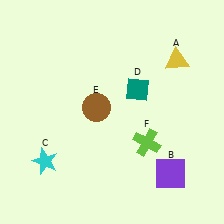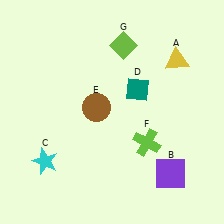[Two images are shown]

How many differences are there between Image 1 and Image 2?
There is 1 difference between the two images.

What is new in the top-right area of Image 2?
A lime diamond (G) was added in the top-right area of Image 2.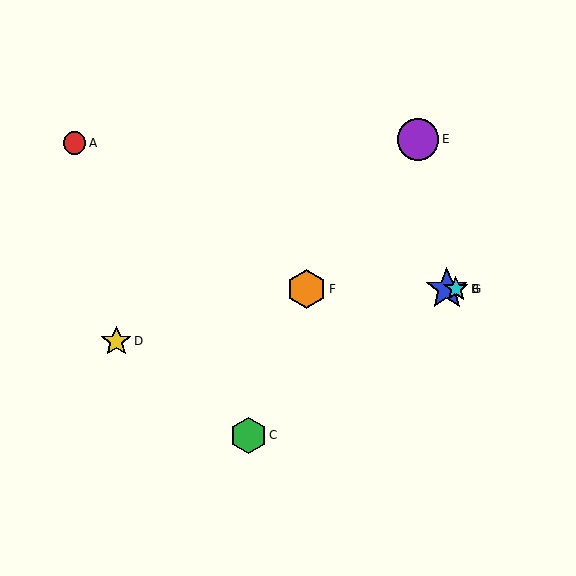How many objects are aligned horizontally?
3 objects (B, F, G) are aligned horizontally.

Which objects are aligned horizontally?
Objects B, F, G are aligned horizontally.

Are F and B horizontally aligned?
Yes, both are at y≈289.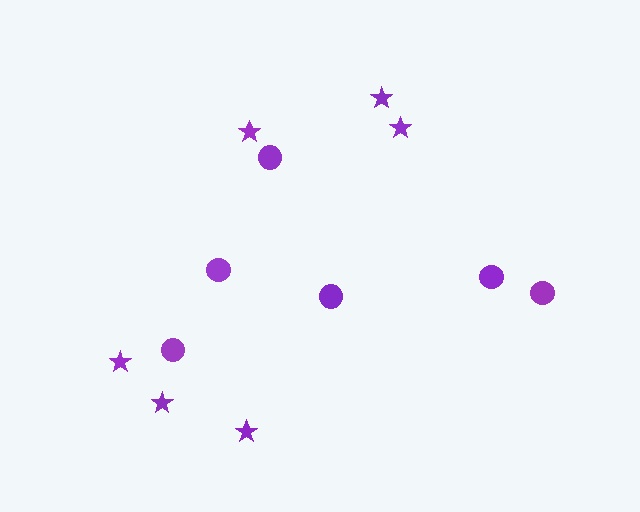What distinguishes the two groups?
There are 2 groups: one group of stars (6) and one group of circles (6).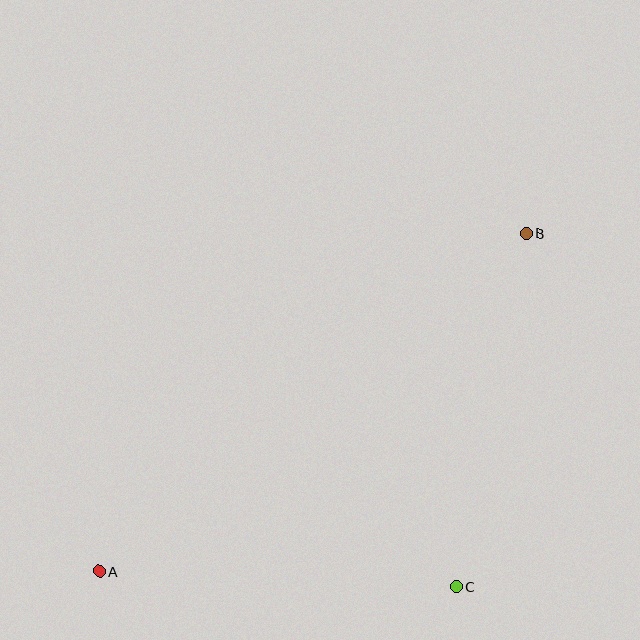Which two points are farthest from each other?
Points A and B are farthest from each other.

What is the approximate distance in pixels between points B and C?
The distance between B and C is approximately 360 pixels.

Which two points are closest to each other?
Points A and C are closest to each other.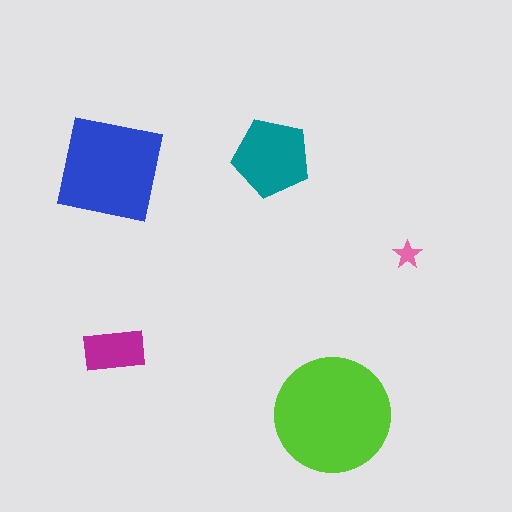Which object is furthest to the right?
The pink star is rightmost.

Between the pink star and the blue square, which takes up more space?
The blue square.